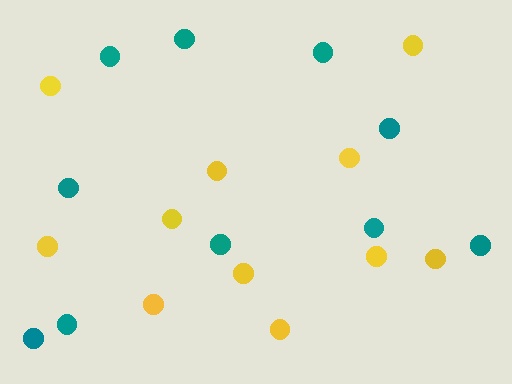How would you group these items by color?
There are 2 groups: one group of teal circles (10) and one group of yellow circles (11).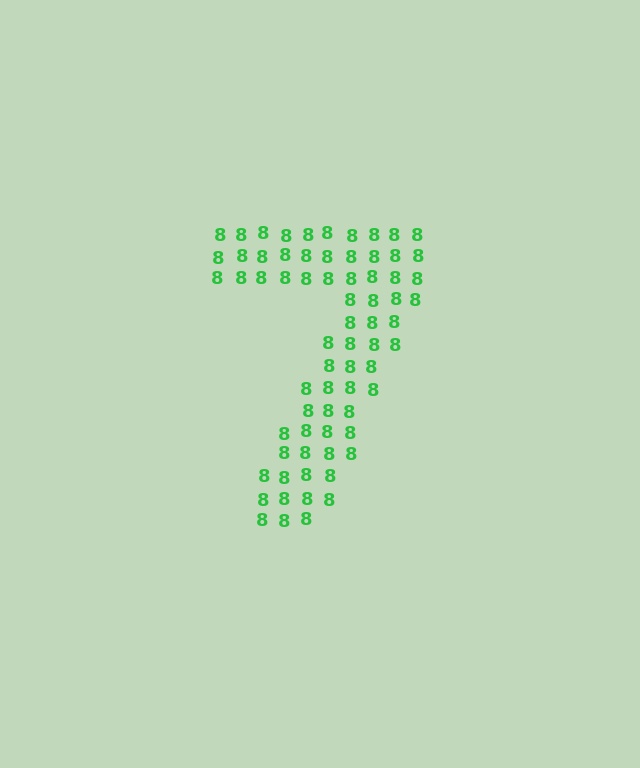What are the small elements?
The small elements are digit 8's.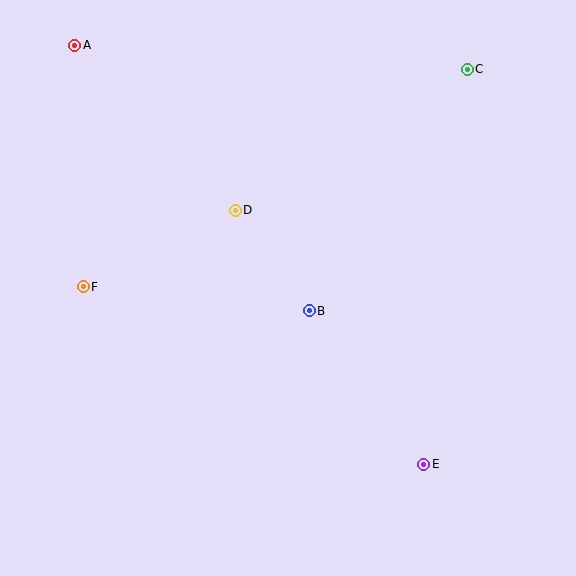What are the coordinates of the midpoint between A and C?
The midpoint between A and C is at (271, 57).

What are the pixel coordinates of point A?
Point A is at (75, 45).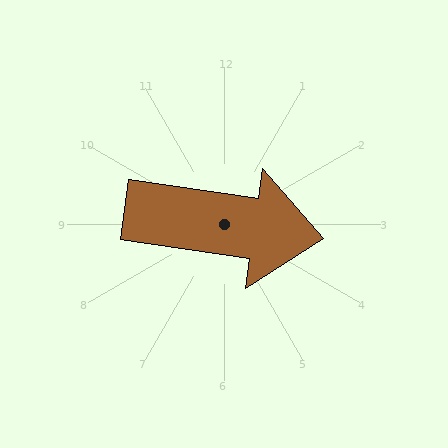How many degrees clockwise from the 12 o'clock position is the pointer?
Approximately 98 degrees.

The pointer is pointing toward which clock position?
Roughly 3 o'clock.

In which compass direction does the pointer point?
East.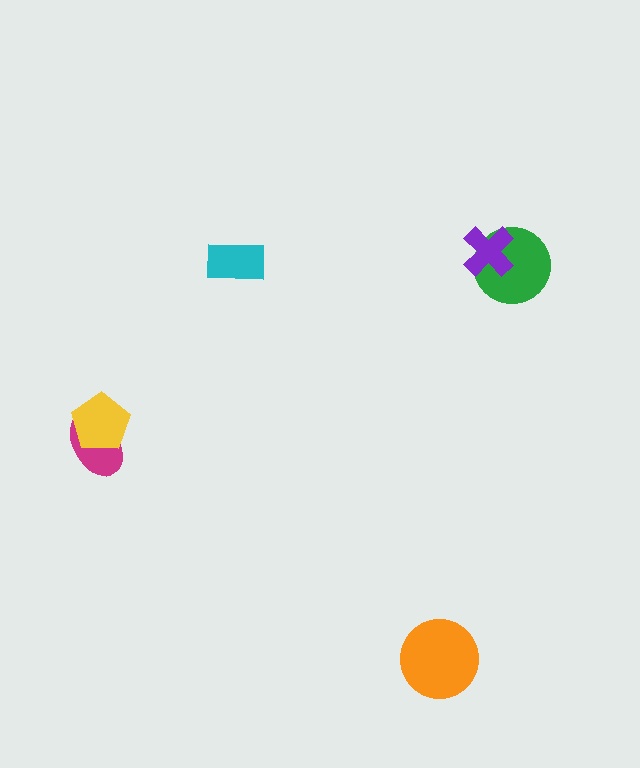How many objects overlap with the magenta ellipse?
1 object overlaps with the magenta ellipse.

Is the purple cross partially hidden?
No, no other shape covers it.